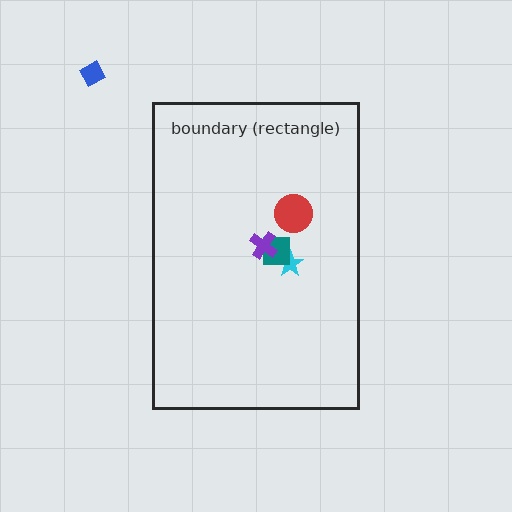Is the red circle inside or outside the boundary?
Inside.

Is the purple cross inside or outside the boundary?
Inside.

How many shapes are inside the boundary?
4 inside, 1 outside.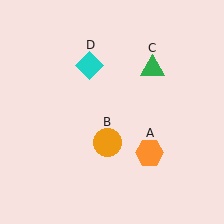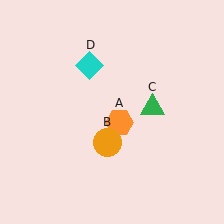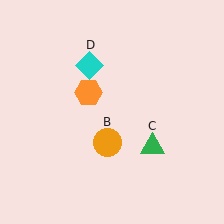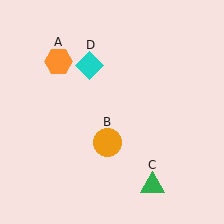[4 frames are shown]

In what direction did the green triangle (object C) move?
The green triangle (object C) moved down.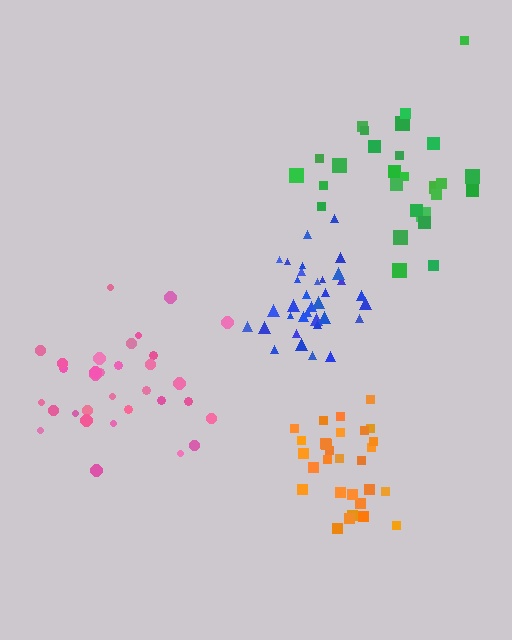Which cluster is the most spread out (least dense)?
Green.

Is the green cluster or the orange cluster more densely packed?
Orange.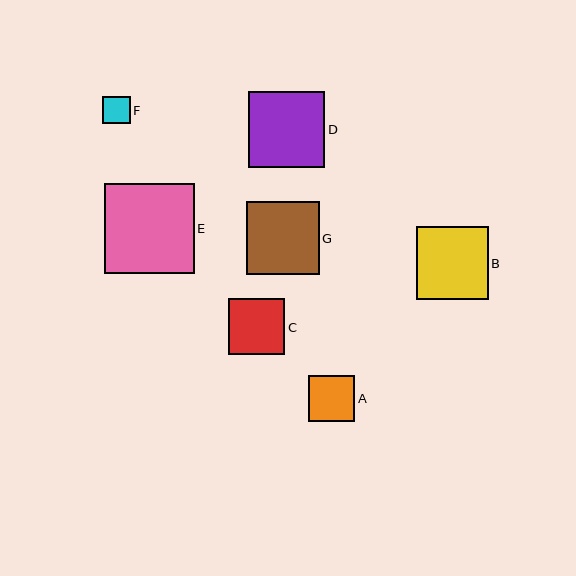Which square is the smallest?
Square F is the smallest with a size of approximately 27 pixels.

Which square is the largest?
Square E is the largest with a size of approximately 90 pixels.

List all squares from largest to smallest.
From largest to smallest: E, D, G, B, C, A, F.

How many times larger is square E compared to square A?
Square E is approximately 1.9 times the size of square A.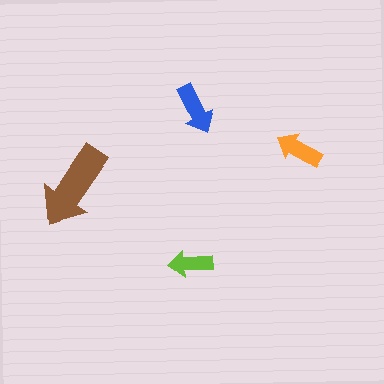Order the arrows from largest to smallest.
the brown one, the blue one, the orange one, the lime one.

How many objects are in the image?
There are 4 objects in the image.